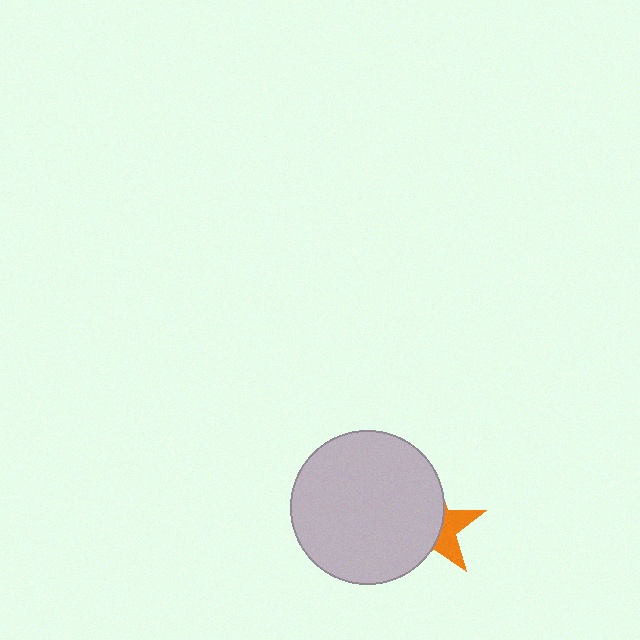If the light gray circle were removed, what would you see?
You would see the complete orange star.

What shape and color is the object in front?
The object in front is a light gray circle.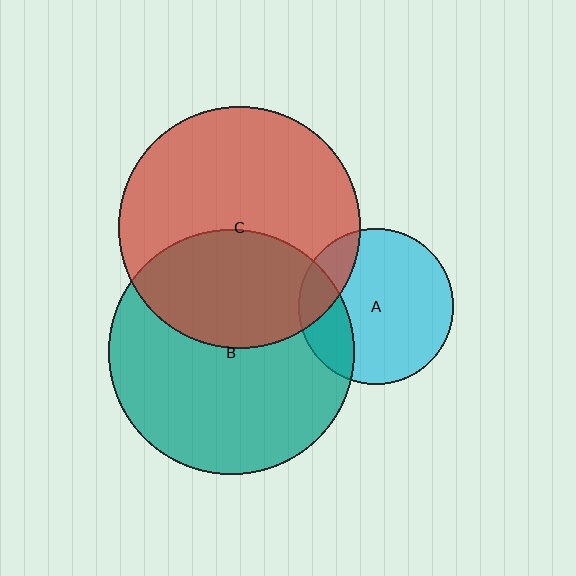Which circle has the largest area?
Circle B (teal).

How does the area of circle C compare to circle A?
Approximately 2.4 times.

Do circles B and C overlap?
Yes.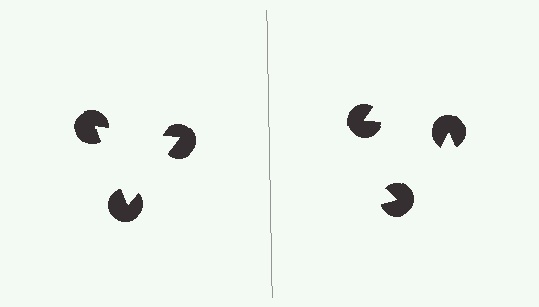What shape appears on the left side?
An illusory triangle.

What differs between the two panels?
The pac-man discs are positioned identically on both sides; only the wedge orientations differ. On the left they align to a triangle; on the right they are misaligned.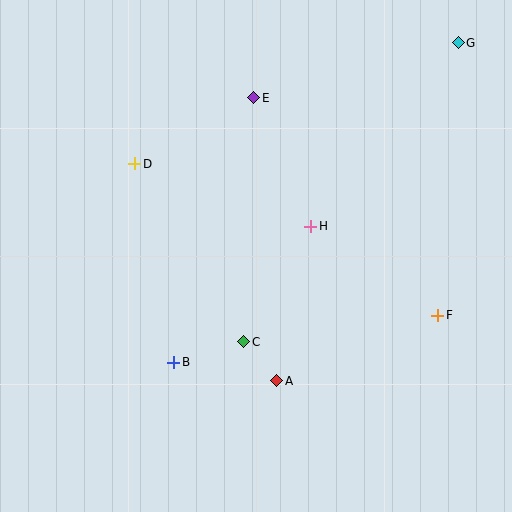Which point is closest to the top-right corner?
Point G is closest to the top-right corner.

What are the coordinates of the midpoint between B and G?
The midpoint between B and G is at (316, 203).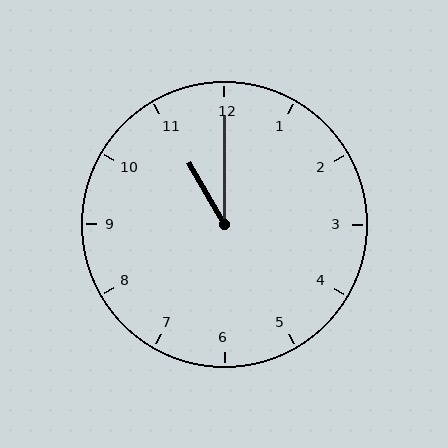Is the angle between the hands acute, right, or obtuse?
It is acute.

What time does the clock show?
11:00.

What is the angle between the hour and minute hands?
Approximately 30 degrees.